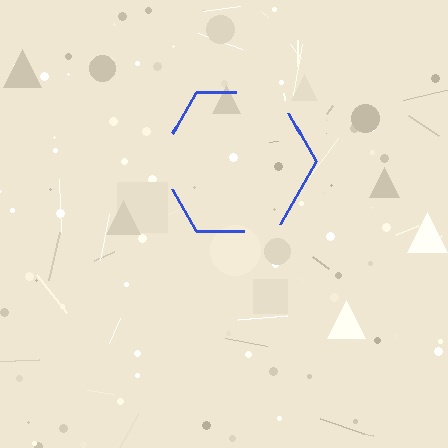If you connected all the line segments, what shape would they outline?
They would outline a hexagon.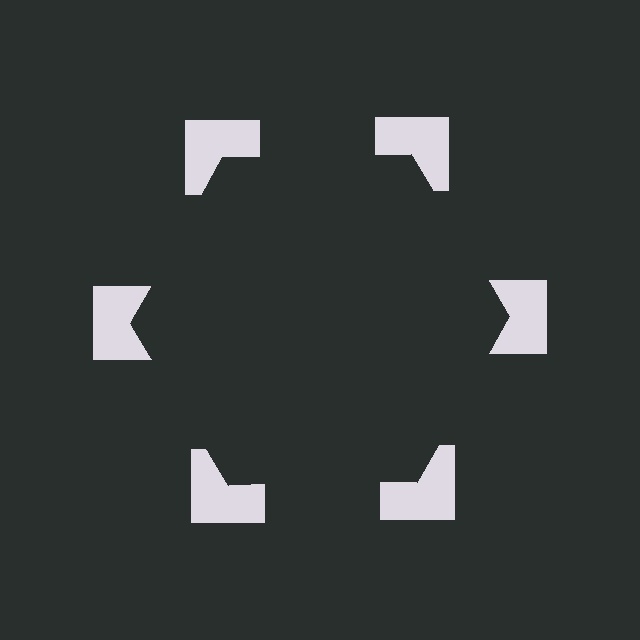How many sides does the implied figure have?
6 sides.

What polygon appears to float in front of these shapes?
An illusory hexagon — its edges are inferred from the aligned wedge cuts in the notched squares, not physically drawn.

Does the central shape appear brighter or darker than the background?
It typically appears slightly darker than the background, even though no actual brightness change is drawn.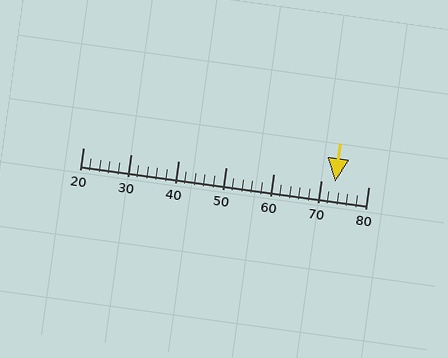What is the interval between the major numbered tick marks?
The major tick marks are spaced 10 units apart.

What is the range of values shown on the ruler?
The ruler shows values from 20 to 80.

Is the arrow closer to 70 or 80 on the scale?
The arrow is closer to 70.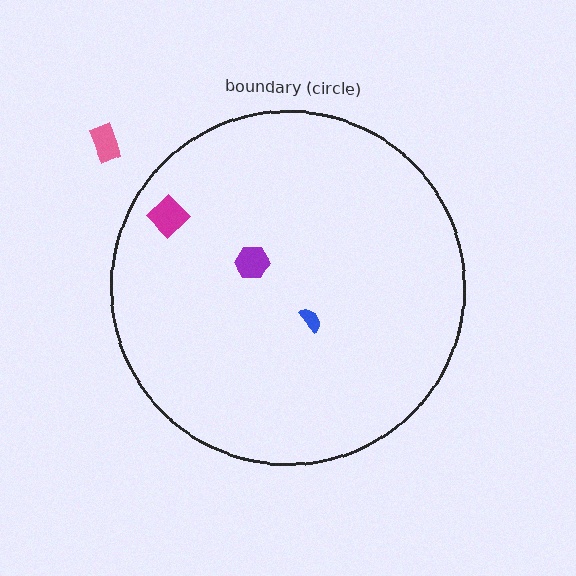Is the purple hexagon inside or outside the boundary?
Inside.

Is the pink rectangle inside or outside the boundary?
Outside.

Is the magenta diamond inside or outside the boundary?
Inside.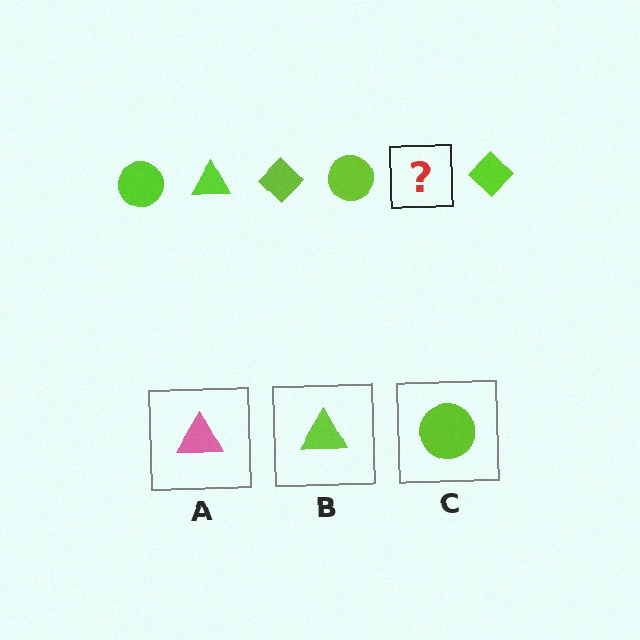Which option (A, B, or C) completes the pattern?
B.